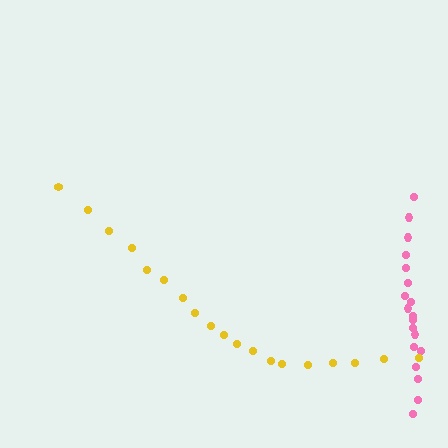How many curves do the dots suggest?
There are 2 distinct paths.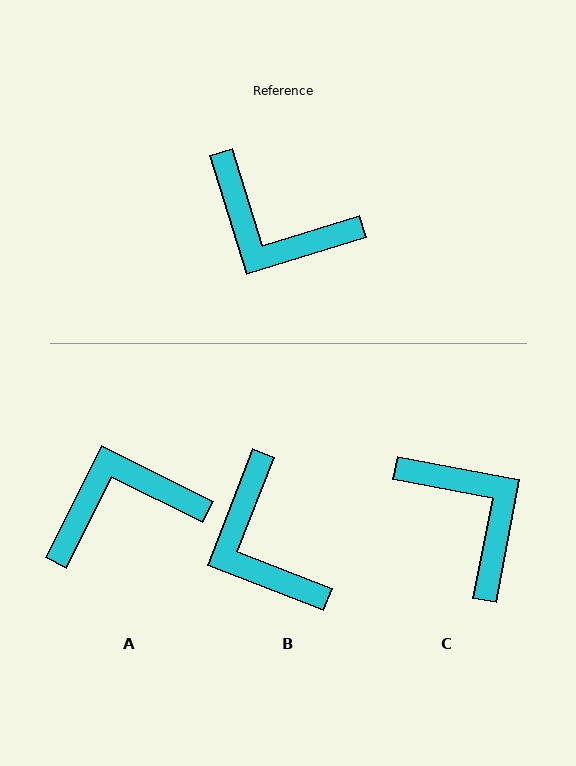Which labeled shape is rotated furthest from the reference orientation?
C, about 152 degrees away.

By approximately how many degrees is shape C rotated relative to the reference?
Approximately 152 degrees counter-clockwise.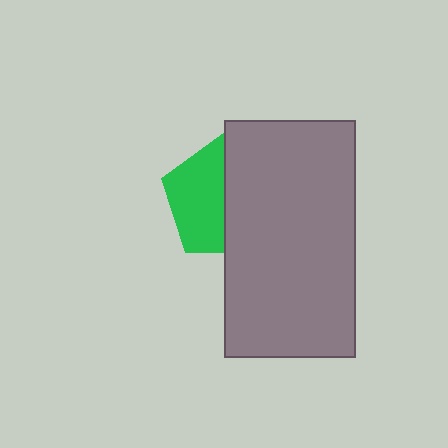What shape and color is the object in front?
The object in front is a gray rectangle.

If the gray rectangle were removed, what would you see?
You would see the complete green pentagon.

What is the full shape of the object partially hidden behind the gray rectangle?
The partially hidden object is a green pentagon.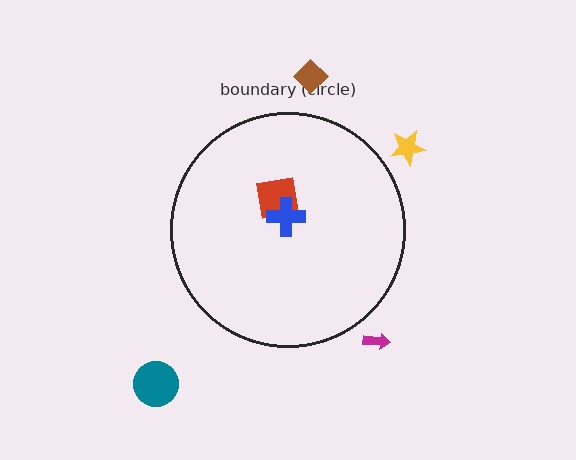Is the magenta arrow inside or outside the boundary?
Outside.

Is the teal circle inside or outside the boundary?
Outside.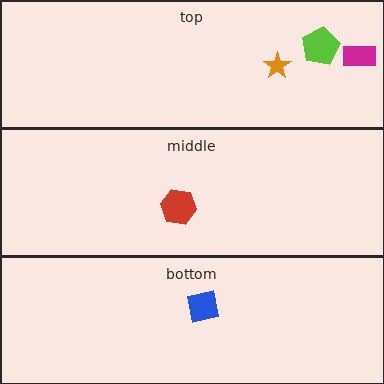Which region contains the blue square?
The bottom region.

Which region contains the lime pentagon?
The top region.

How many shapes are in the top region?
3.